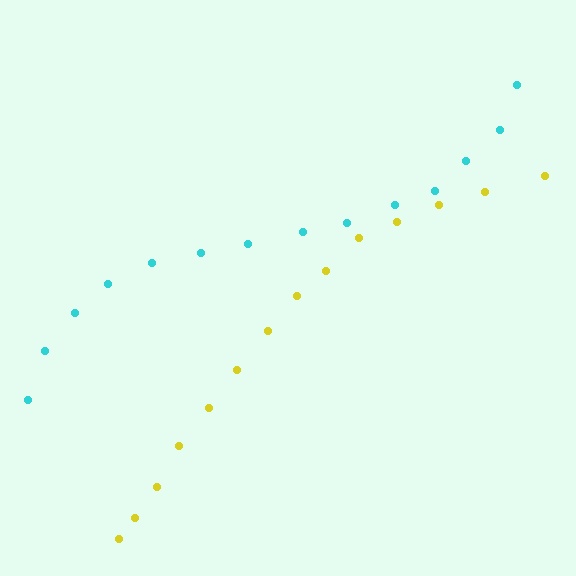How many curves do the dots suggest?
There are 2 distinct paths.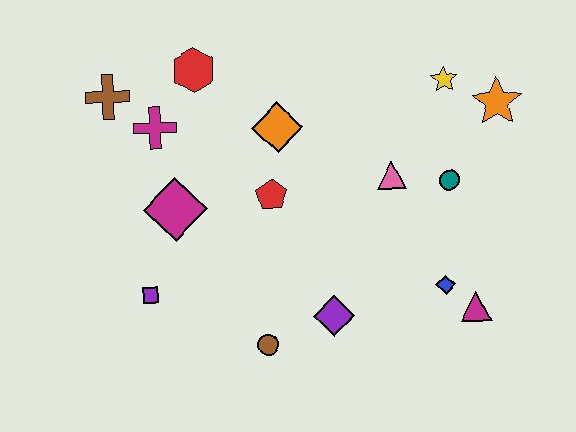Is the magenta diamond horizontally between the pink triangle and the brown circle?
No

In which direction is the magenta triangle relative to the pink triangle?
The magenta triangle is below the pink triangle.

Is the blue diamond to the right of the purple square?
Yes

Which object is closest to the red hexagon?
The magenta cross is closest to the red hexagon.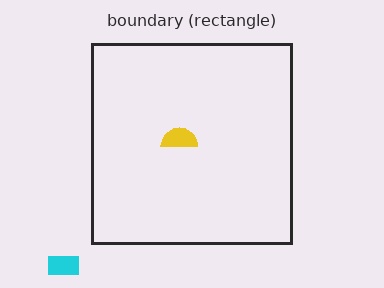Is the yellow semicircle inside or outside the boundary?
Inside.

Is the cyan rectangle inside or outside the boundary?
Outside.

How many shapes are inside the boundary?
1 inside, 1 outside.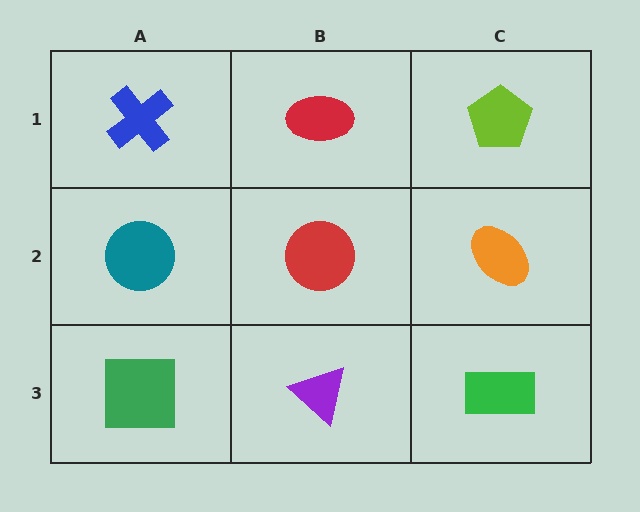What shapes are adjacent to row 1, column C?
An orange ellipse (row 2, column C), a red ellipse (row 1, column B).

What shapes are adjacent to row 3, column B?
A red circle (row 2, column B), a green square (row 3, column A), a green rectangle (row 3, column C).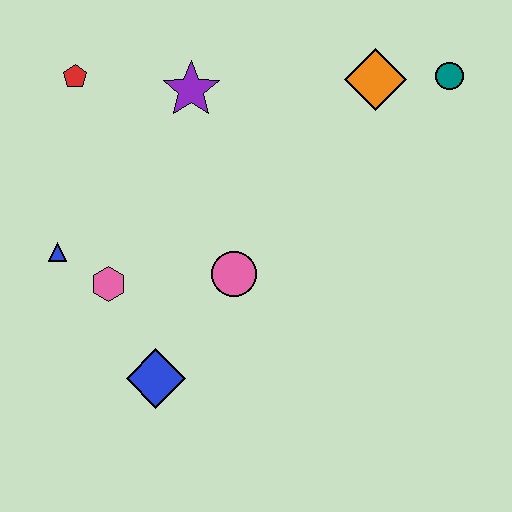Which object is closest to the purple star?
The red pentagon is closest to the purple star.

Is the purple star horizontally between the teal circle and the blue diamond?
Yes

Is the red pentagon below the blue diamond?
No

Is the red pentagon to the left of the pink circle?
Yes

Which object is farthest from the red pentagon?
The teal circle is farthest from the red pentagon.